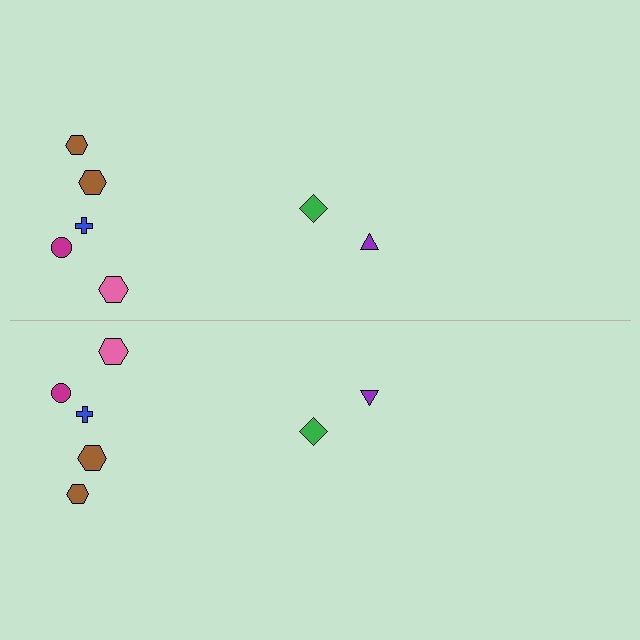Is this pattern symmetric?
Yes, this pattern has bilateral (reflection) symmetry.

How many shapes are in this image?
There are 14 shapes in this image.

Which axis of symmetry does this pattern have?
The pattern has a horizontal axis of symmetry running through the center of the image.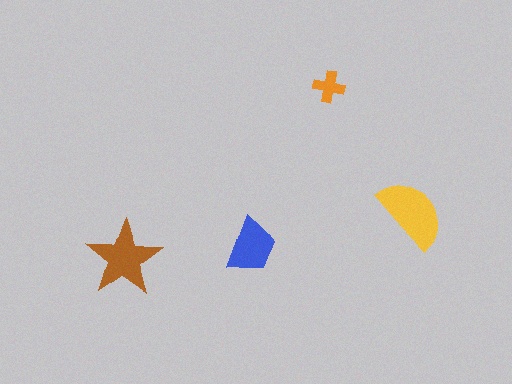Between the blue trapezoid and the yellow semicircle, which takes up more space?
The yellow semicircle.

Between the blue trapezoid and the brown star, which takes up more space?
The brown star.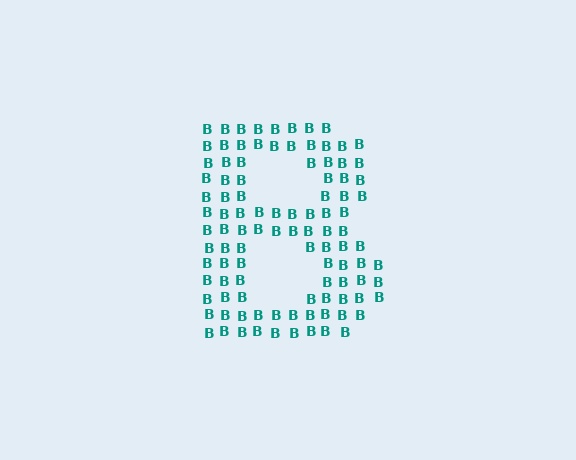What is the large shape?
The large shape is the letter B.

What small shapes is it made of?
It is made of small letter B's.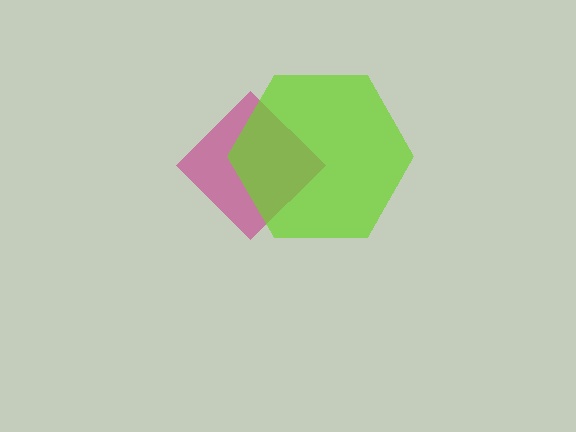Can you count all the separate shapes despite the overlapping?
Yes, there are 2 separate shapes.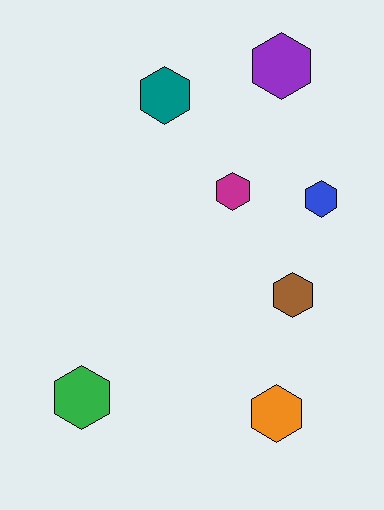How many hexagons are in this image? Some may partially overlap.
There are 7 hexagons.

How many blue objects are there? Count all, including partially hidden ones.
There is 1 blue object.